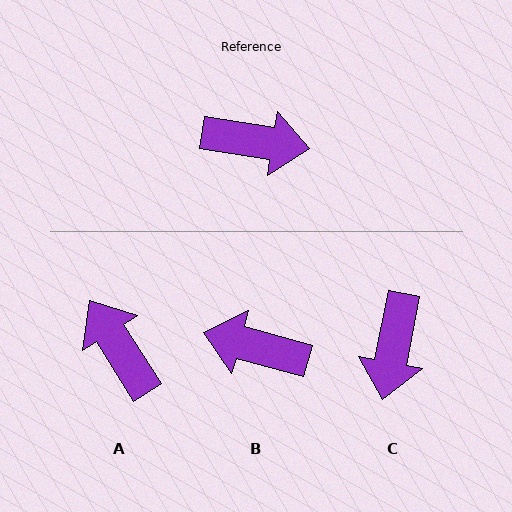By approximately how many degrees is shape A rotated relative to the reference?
Approximately 131 degrees counter-clockwise.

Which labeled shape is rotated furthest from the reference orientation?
B, about 173 degrees away.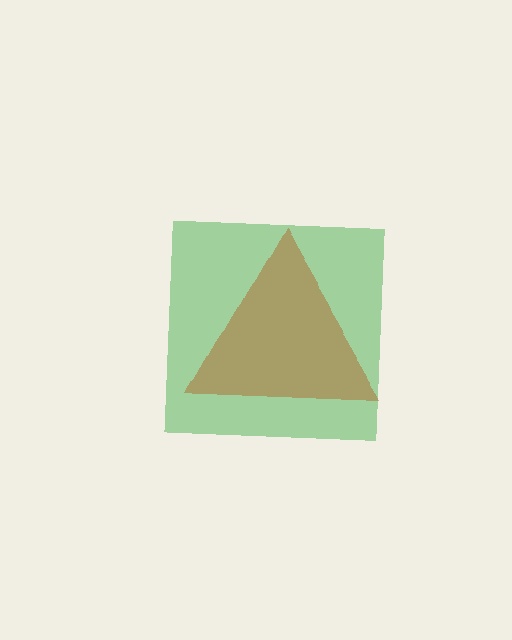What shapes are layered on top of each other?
The layered shapes are: a green square, a brown triangle.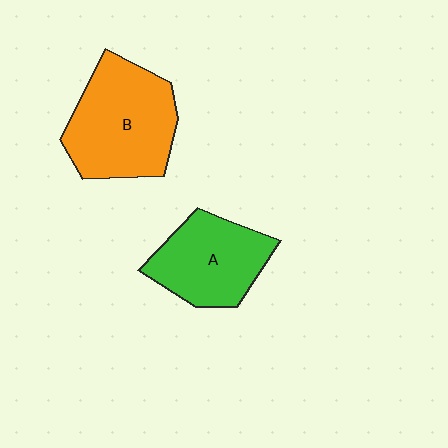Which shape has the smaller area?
Shape A (green).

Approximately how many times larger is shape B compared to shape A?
Approximately 1.3 times.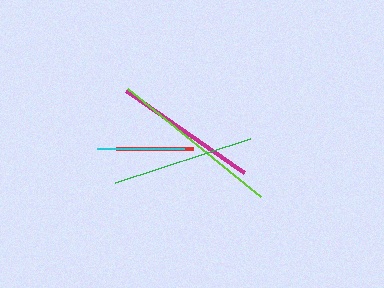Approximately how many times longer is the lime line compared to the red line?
The lime line is approximately 2.2 times the length of the red line.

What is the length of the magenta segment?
The magenta segment is approximately 144 pixels long.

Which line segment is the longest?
The lime line is the longest at approximately 172 pixels.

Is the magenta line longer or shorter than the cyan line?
The magenta line is longer than the cyan line.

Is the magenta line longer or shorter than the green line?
The magenta line is longer than the green line.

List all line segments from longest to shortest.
From longest to shortest: lime, magenta, green, cyan, red.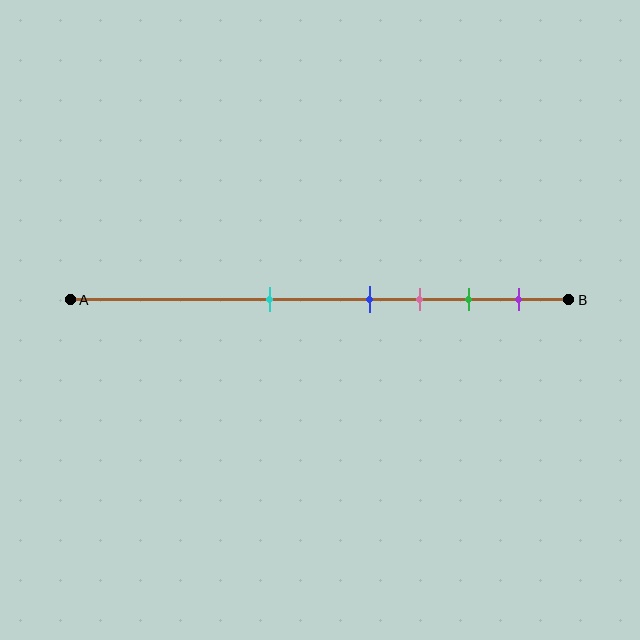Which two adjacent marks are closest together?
The blue and pink marks are the closest adjacent pair.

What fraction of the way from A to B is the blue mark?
The blue mark is approximately 60% (0.6) of the way from A to B.